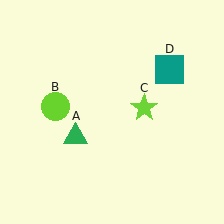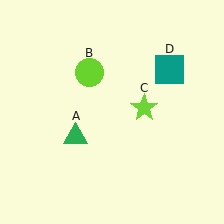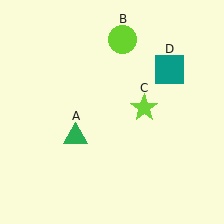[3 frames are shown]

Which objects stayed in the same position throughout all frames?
Green triangle (object A) and lime star (object C) and teal square (object D) remained stationary.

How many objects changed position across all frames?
1 object changed position: lime circle (object B).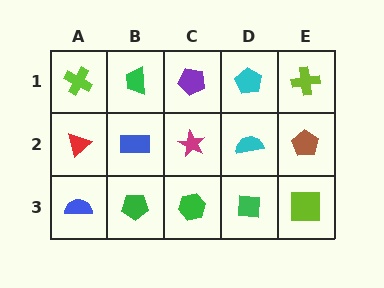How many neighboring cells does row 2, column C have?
4.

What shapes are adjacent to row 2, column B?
A green trapezoid (row 1, column B), a green pentagon (row 3, column B), a red triangle (row 2, column A), a magenta star (row 2, column C).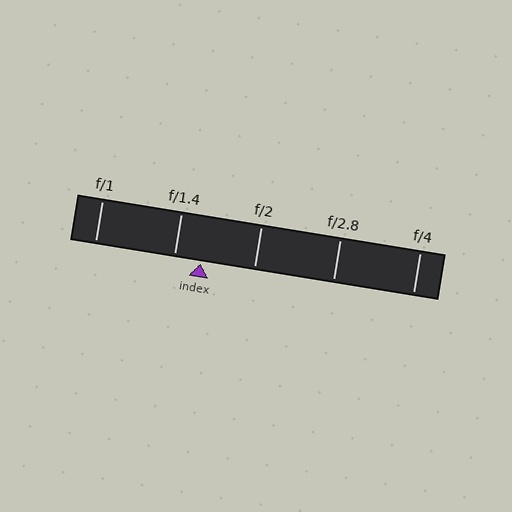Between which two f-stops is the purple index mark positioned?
The index mark is between f/1.4 and f/2.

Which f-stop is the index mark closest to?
The index mark is closest to f/1.4.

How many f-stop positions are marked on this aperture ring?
There are 5 f-stop positions marked.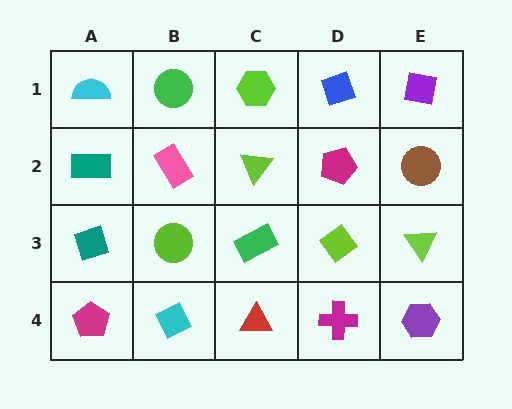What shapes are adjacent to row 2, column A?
A cyan semicircle (row 1, column A), a teal diamond (row 3, column A), a pink rectangle (row 2, column B).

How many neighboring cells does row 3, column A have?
3.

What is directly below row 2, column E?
A lime triangle.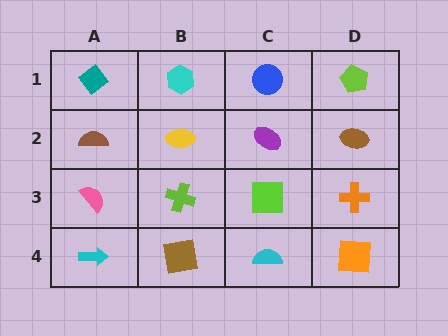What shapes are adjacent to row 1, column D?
A brown ellipse (row 2, column D), a blue circle (row 1, column C).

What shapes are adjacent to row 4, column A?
A pink semicircle (row 3, column A), a brown square (row 4, column B).